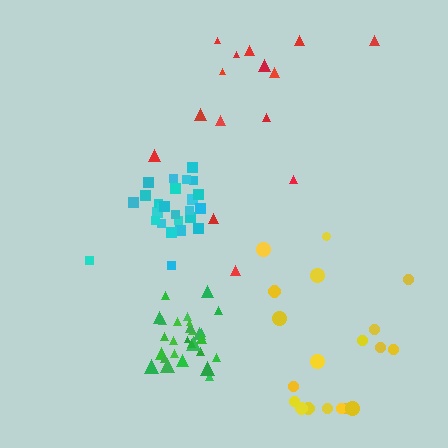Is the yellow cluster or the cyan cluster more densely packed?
Cyan.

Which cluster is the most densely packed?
Green.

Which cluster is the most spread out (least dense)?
Red.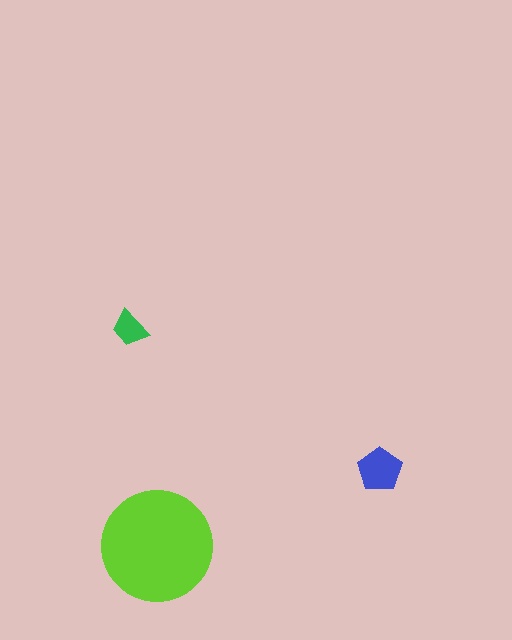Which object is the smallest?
The green trapezoid.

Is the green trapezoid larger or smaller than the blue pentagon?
Smaller.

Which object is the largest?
The lime circle.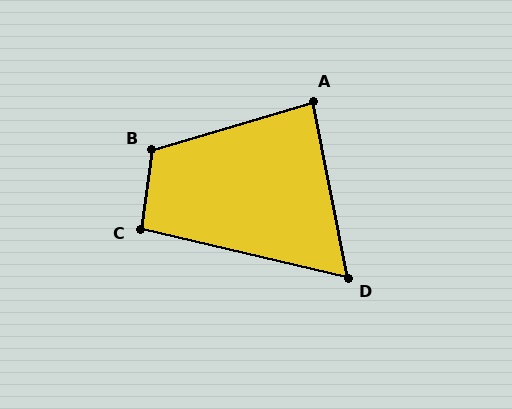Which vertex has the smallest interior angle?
D, at approximately 66 degrees.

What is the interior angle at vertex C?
Approximately 95 degrees (obtuse).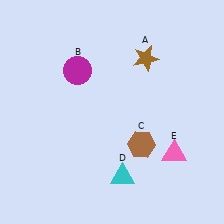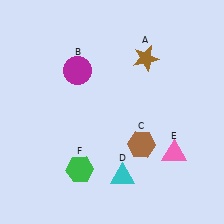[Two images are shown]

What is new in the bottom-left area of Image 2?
A green hexagon (F) was added in the bottom-left area of Image 2.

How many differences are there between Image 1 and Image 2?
There is 1 difference between the two images.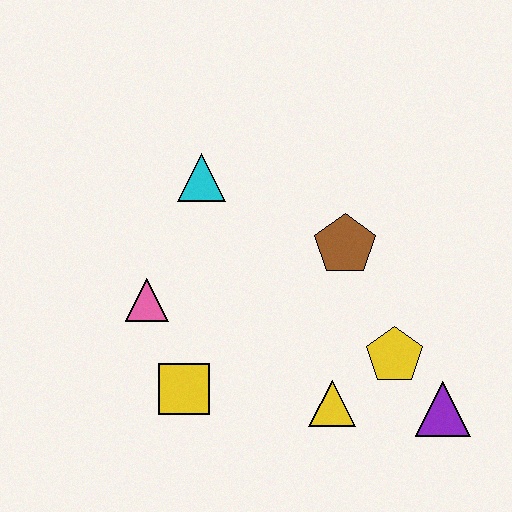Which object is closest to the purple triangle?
The yellow pentagon is closest to the purple triangle.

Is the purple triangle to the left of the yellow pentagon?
No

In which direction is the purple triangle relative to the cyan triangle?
The purple triangle is to the right of the cyan triangle.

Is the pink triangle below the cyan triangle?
Yes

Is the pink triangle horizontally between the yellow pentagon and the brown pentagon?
No